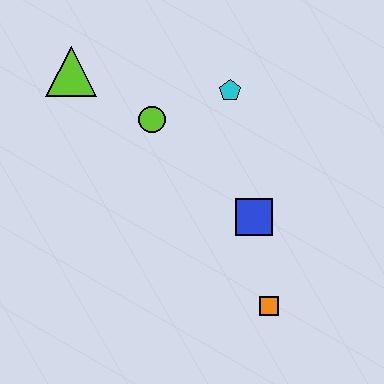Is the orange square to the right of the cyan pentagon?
Yes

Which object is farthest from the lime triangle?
The orange square is farthest from the lime triangle.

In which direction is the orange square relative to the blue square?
The orange square is below the blue square.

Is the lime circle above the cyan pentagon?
No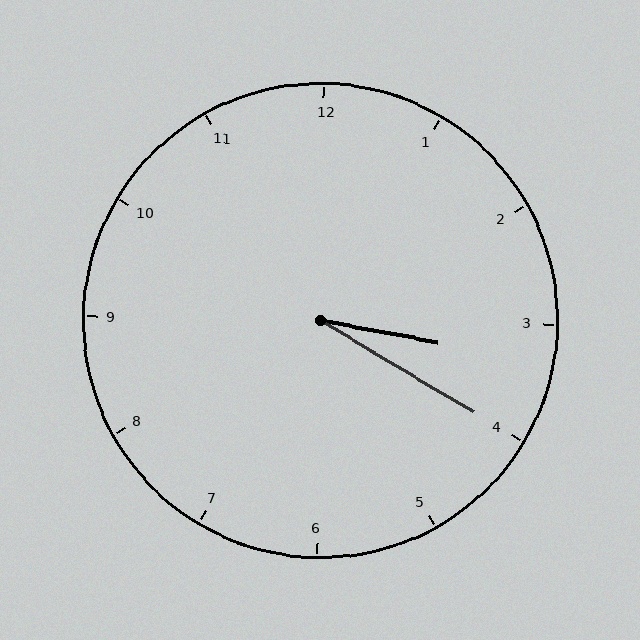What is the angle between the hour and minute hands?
Approximately 20 degrees.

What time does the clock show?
3:20.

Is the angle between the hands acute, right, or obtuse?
It is acute.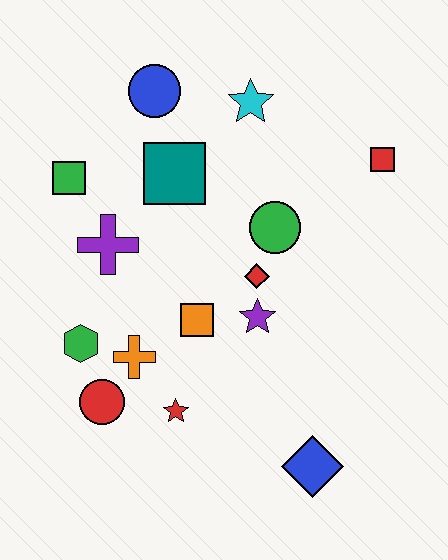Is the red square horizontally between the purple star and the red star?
No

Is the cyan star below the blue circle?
Yes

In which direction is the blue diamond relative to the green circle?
The blue diamond is below the green circle.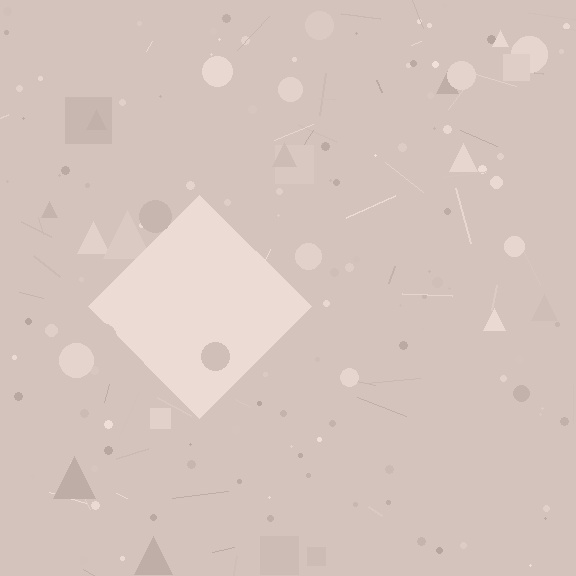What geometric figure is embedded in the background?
A diamond is embedded in the background.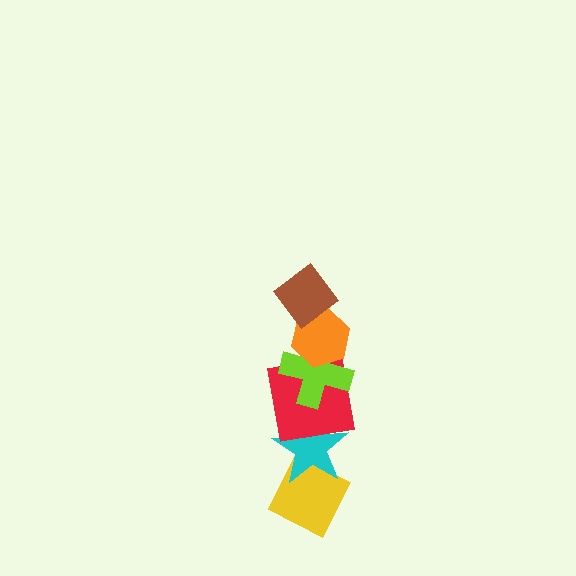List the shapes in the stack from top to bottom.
From top to bottom: the brown diamond, the orange hexagon, the lime cross, the red square, the cyan star, the yellow diamond.